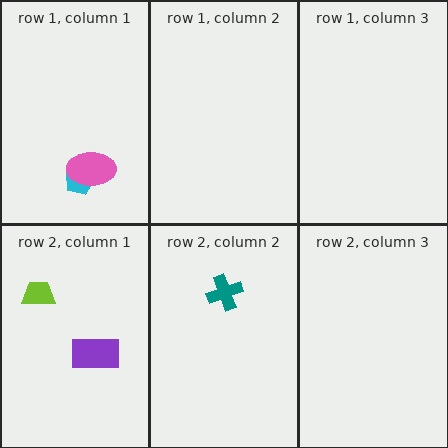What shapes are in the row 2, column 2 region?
The teal cross.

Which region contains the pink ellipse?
The row 1, column 1 region.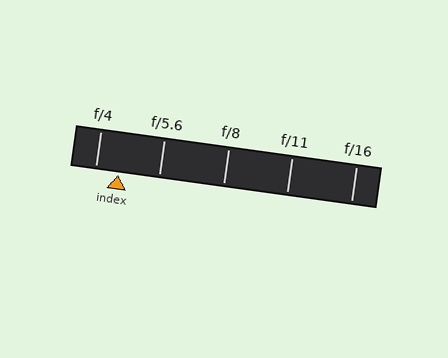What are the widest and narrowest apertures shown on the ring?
The widest aperture shown is f/4 and the narrowest is f/16.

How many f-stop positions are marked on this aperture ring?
There are 5 f-stop positions marked.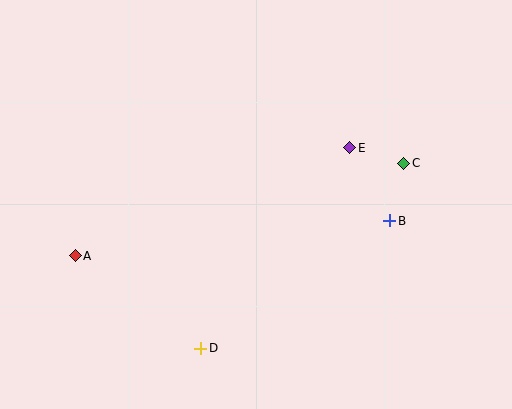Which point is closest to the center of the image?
Point E at (350, 148) is closest to the center.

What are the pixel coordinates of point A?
Point A is at (75, 256).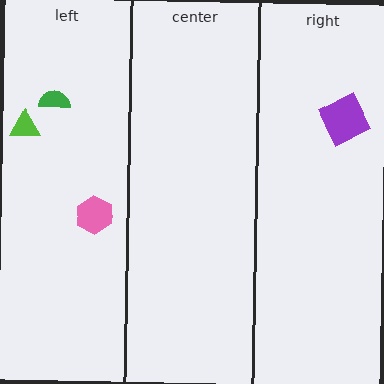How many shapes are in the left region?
3.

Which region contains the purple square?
The right region.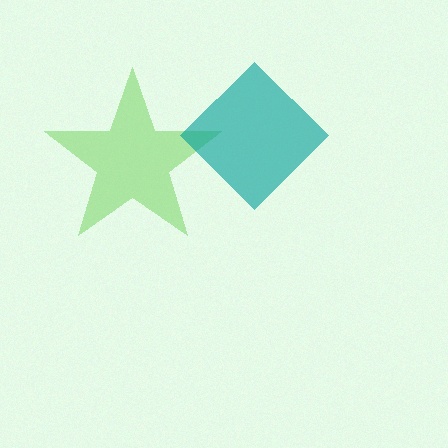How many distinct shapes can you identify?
There are 2 distinct shapes: a lime star, a teal diamond.